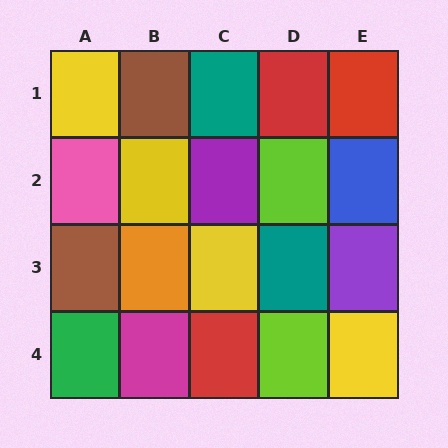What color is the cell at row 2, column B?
Yellow.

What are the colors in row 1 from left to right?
Yellow, brown, teal, red, red.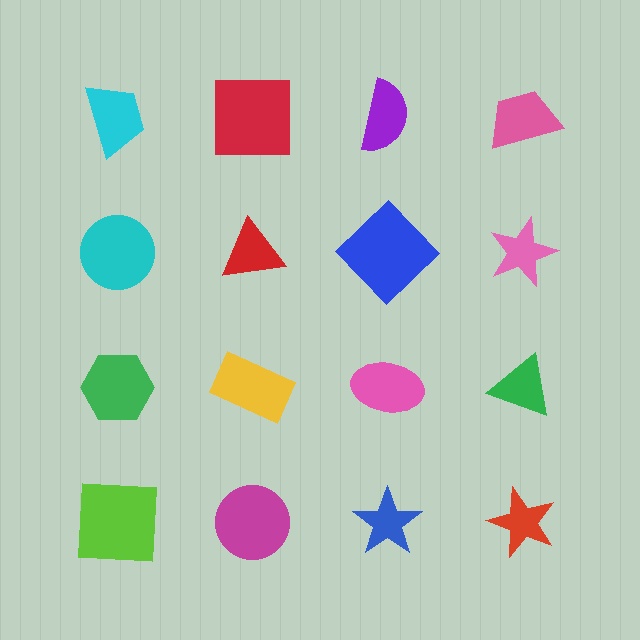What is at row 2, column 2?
A red triangle.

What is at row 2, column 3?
A blue diamond.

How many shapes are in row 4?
4 shapes.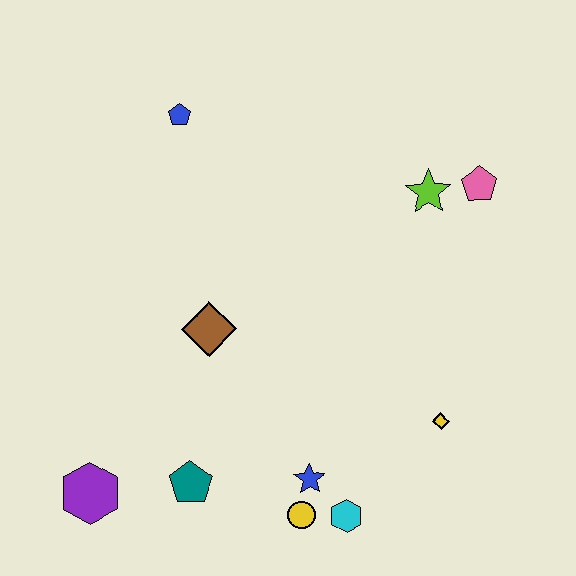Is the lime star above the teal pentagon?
Yes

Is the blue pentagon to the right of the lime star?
No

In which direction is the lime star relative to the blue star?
The lime star is above the blue star.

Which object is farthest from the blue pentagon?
The cyan hexagon is farthest from the blue pentagon.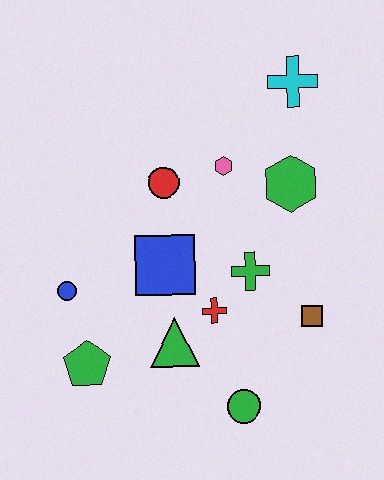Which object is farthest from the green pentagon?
The cyan cross is farthest from the green pentagon.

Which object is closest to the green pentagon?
The blue circle is closest to the green pentagon.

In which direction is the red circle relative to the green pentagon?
The red circle is above the green pentagon.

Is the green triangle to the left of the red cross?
Yes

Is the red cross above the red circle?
No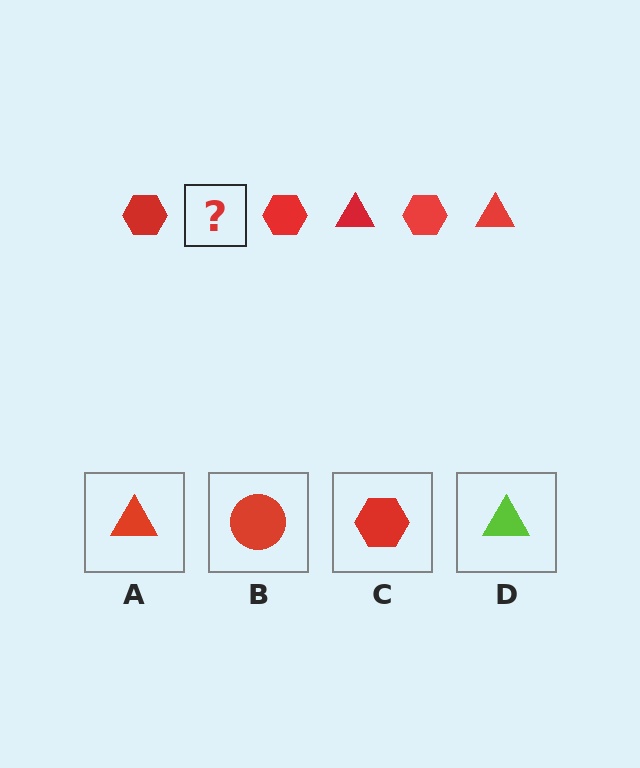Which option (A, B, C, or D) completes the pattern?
A.